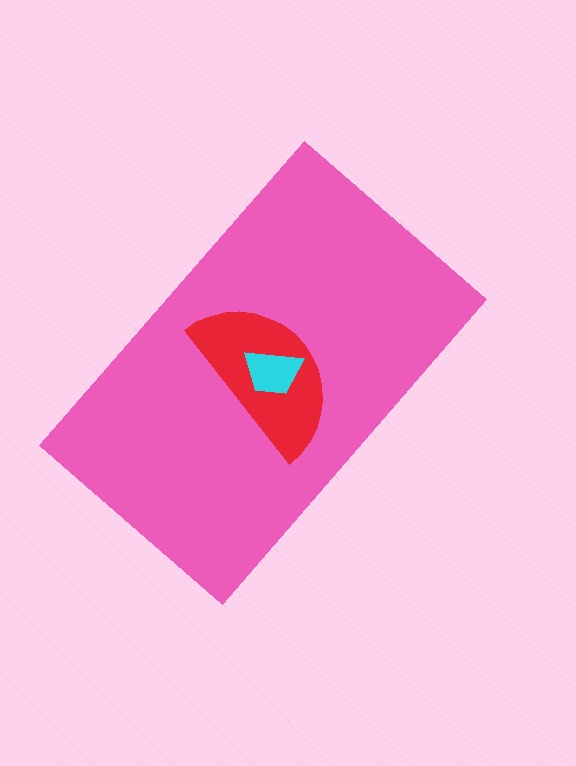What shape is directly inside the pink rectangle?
The red semicircle.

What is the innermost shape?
The cyan trapezoid.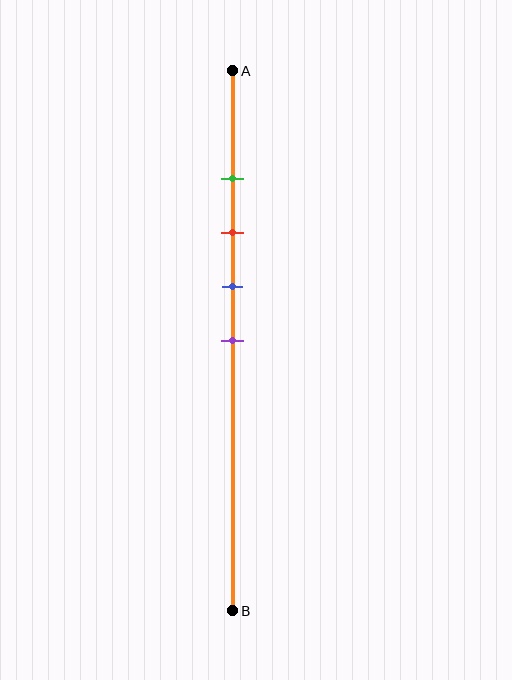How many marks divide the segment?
There are 4 marks dividing the segment.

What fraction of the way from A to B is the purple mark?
The purple mark is approximately 50% (0.5) of the way from A to B.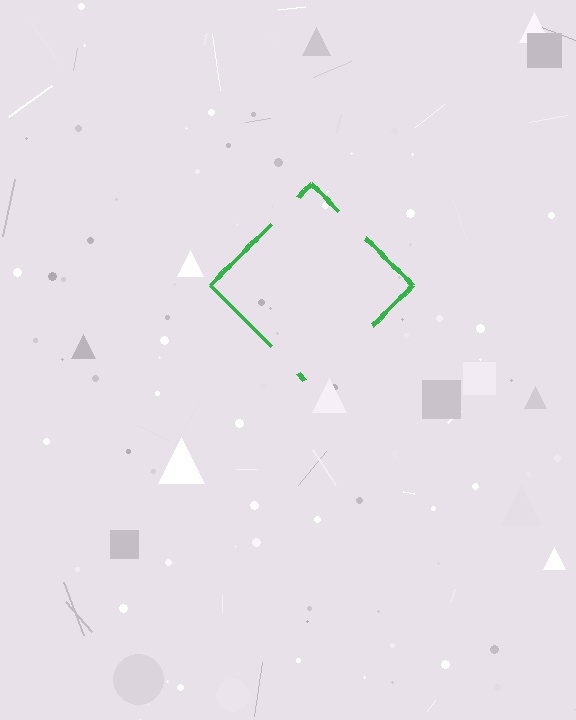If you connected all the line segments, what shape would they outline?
They would outline a diamond.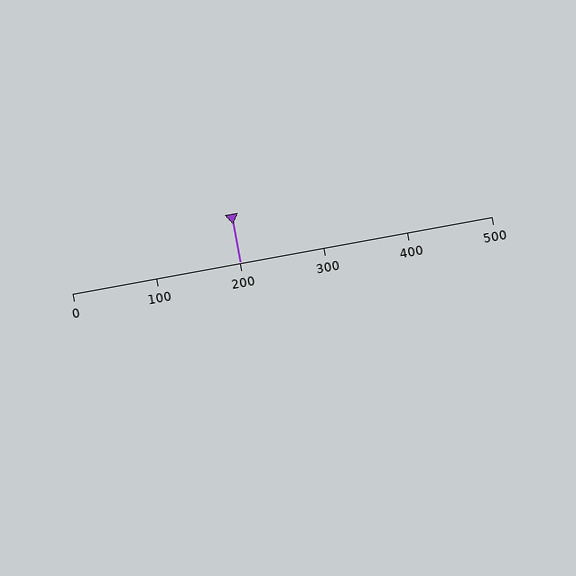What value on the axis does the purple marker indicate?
The marker indicates approximately 200.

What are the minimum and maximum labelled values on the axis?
The axis runs from 0 to 500.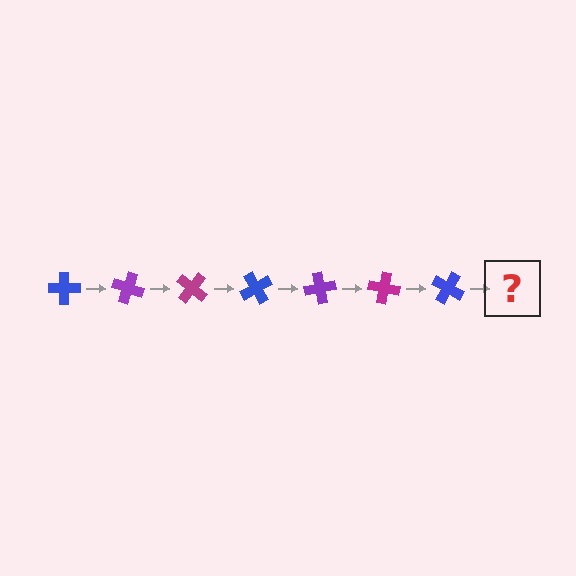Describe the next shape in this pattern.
It should be a purple cross, rotated 140 degrees from the start.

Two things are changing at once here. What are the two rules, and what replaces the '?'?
The two rules are that it rotates 20 degrees each step and the color cycles through blue, purple, and magenta. The '?' should be a purple cross, rotated 140 degrees from the start.